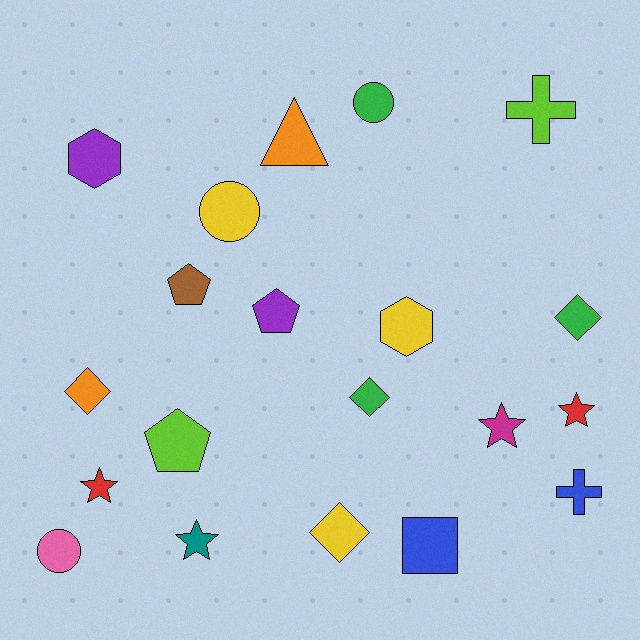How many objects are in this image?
There are 20 objects.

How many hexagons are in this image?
There are 2 hexagons.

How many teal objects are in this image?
There is 1 teal object.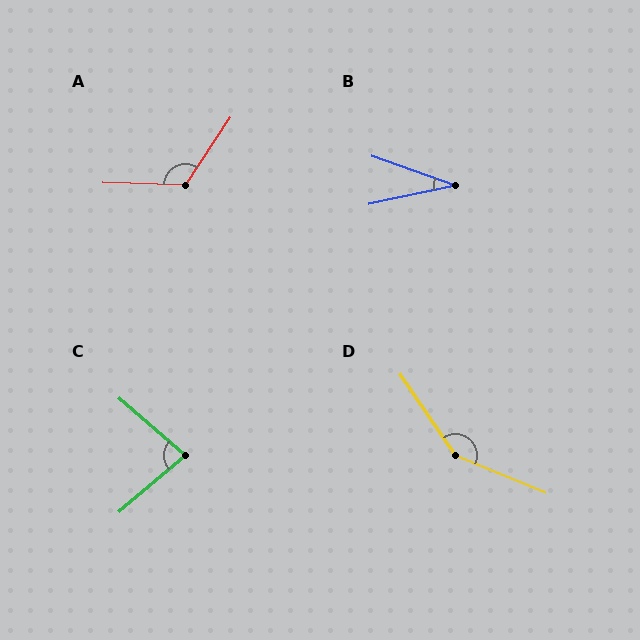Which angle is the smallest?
B, at approximately 31 degrees.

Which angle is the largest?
D, at approximately 147 degrees.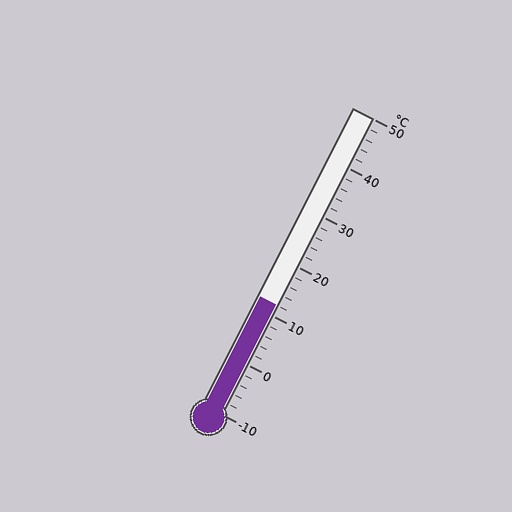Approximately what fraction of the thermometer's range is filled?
The thermometer is filled to approximately 35% of its range.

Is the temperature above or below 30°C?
The temperature is below 30°C.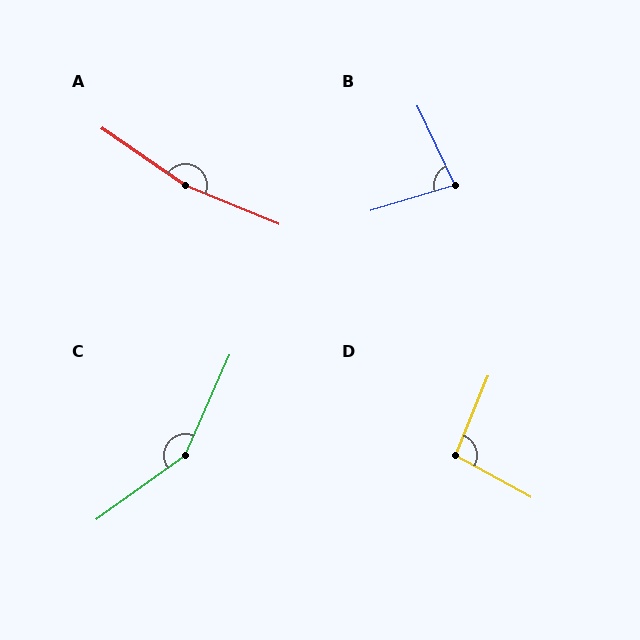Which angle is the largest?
A, at approximately 167 degrees.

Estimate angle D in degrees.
Approximately 97 degrees.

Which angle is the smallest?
B, at approximately 82 degrees.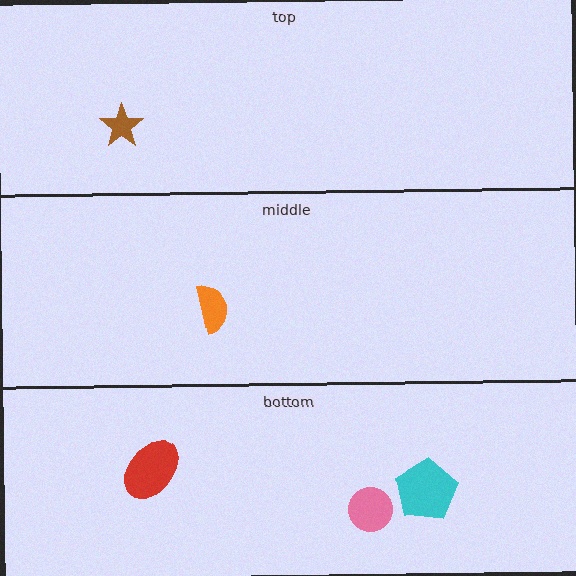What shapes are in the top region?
The brown star.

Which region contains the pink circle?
The bottom region.